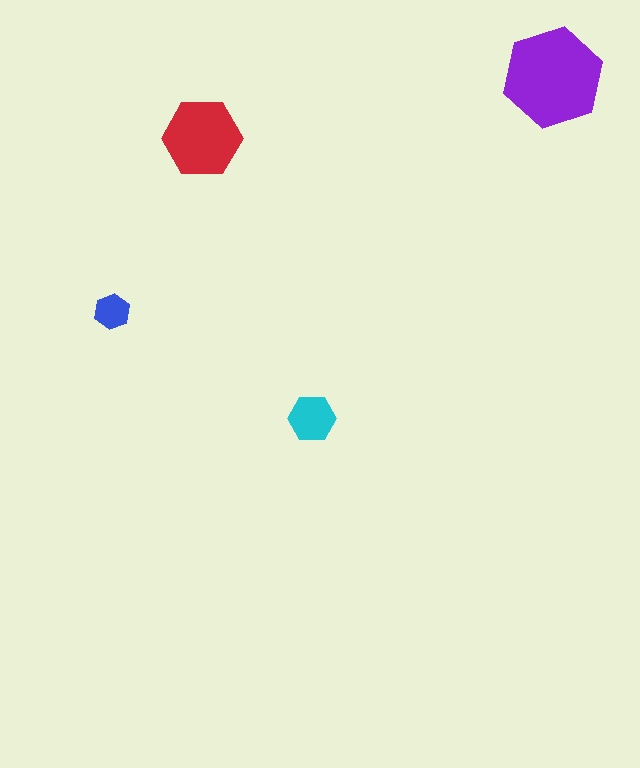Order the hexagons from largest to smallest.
the purple one, the red one, the cyan one, the blue one.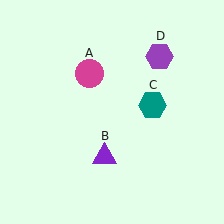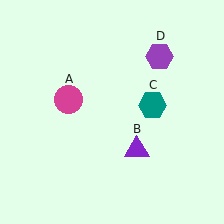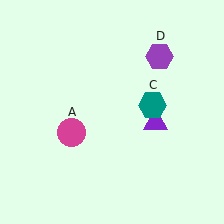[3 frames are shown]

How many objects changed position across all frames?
2 objects changed position: magenta circle (object A), purple triangle (object B).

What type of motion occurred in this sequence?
The magenta circle (object A), purple triangle (object B) rotated counterclockwise around the center of the scene.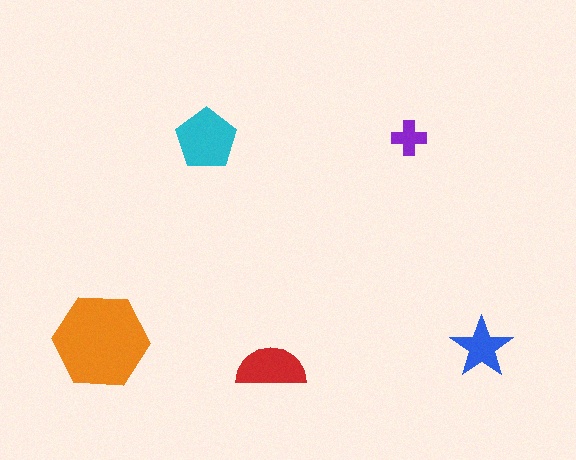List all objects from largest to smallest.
The orange hexagon, the cyan pentagon, the red semicircle, the blue star, the purple cross.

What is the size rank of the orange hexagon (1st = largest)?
1st.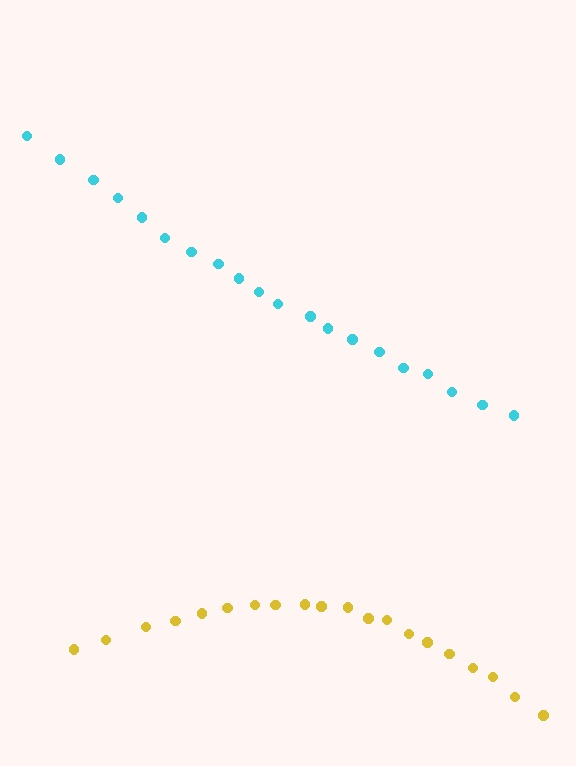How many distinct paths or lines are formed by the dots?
There are 2 distinct paths.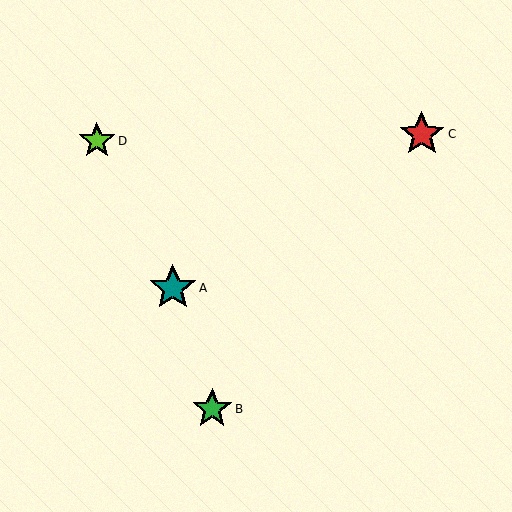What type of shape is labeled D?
Shape D is a lime star.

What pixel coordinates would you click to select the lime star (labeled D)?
Click at (97, 141) to select the lime star D.